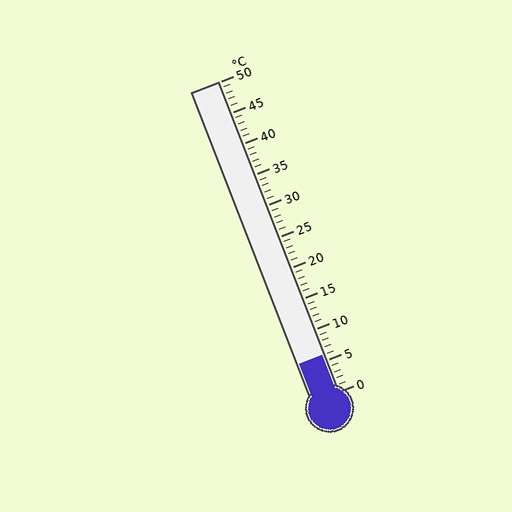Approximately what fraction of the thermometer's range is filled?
The thermometer is filled to approximately 10% of its range.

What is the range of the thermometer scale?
The thermometer scale ranges from 0°C to 50°C.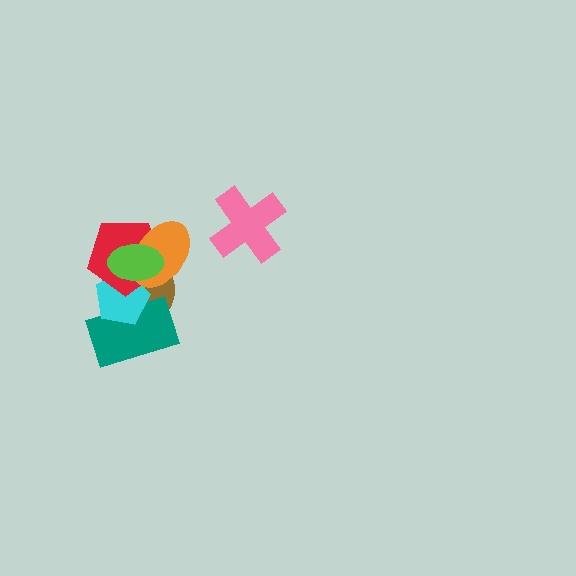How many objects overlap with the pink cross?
0 objects overlap with the pink cross.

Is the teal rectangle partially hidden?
Yes, it is partially covered by another shape.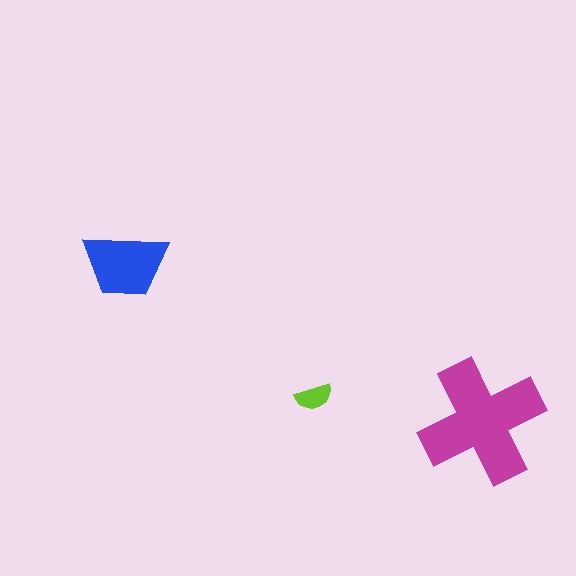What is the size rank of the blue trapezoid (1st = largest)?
2nd.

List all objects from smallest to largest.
The lime semicircle, the blue trapezoid, the magenta cross.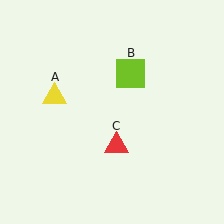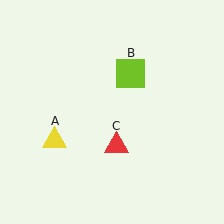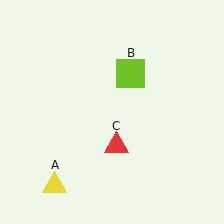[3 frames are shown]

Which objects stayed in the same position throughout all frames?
Lime square (object B) and red triangle (object C) remained stationary.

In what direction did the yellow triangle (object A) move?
The yellow triangle (object A) moved down.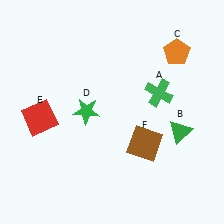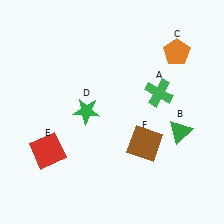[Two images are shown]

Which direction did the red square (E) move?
The red square (E) moved down.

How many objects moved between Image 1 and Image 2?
1 object moved between the two images.